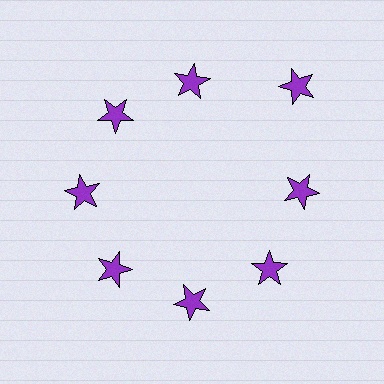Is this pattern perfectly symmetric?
No. The 8 purple stars are arranged in a ring, but one element near the 2 o'clock position is pushed outward from the center, breaking the 8-fold rotational symmetry.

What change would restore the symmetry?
The symmetry would be restored by moving it inward, back onto the ring so that all 8 stars sit at equal angles and equal distance from the center.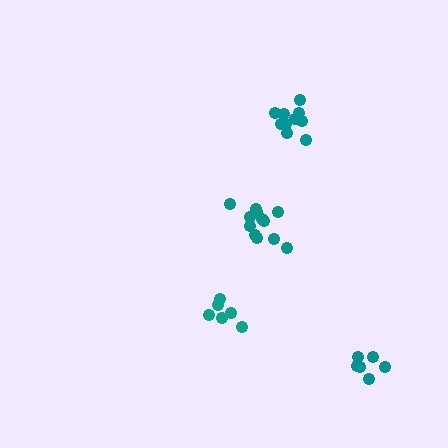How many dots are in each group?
Group 1: 6 dots, Group 2: 6 dots, Group 3: 12 dots, Group 4: 10 dots (34 total).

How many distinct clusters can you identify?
There are 4 distinct clusters.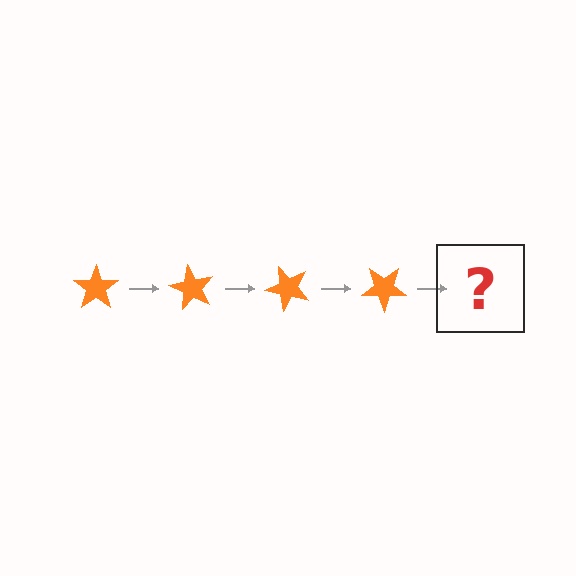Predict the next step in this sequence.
The next step is an orange star rotated 240 degrees.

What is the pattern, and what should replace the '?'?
The pattern is that the star rotates 60 degrees each step. The '?' should be an orange star rotated 240 degrees.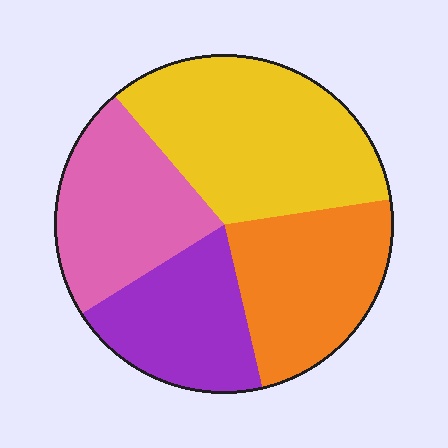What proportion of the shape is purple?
Purple takes up about one fifth (1/5) of the shape.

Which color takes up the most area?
Yellow, at roughly 35%.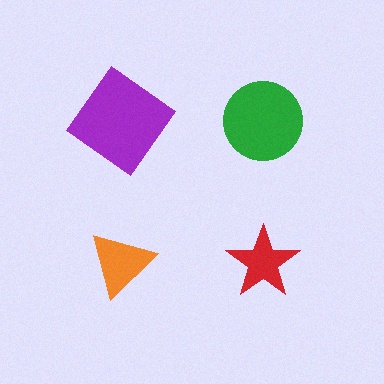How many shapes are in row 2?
2 shapes.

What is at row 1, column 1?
A purple diamond.